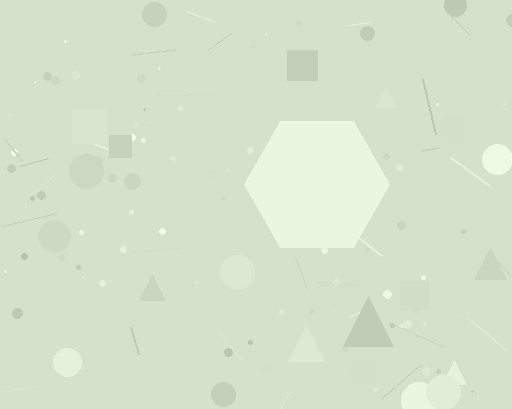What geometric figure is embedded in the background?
A hexagon is embedded in the background.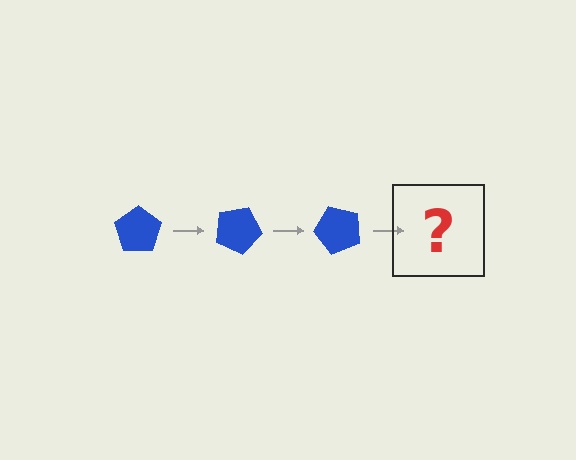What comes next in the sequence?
The next element should be a blue pentagon rotated 75 degrees.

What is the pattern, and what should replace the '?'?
The pattern is that the pentagon rotates 25 degrees each step. The '?' should be a blue pentagon rotated 75 degrees.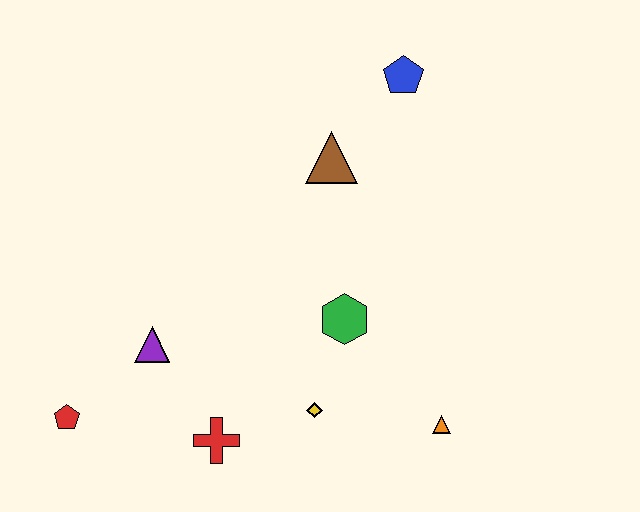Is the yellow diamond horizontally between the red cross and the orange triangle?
Yes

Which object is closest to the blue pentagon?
The brown triangle is closest to the blue pentagon.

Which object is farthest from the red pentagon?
The blue pentagon is farthest from the red pentagon.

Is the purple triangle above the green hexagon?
No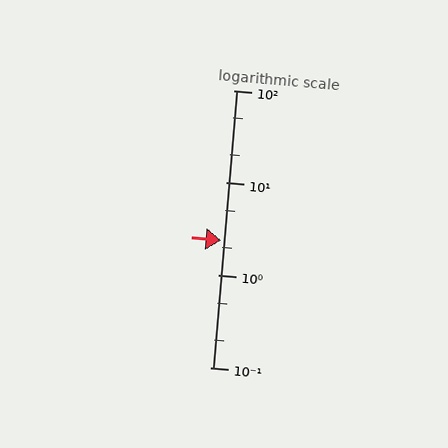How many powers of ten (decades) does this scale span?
The scale spans 3 decades, from 0.1 to 100.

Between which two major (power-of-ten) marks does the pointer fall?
The pointer is between 1 and 10.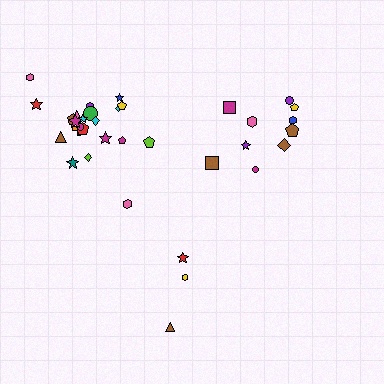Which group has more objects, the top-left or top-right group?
The top-left group.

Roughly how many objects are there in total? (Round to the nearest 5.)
Roughly 35 objects in total.